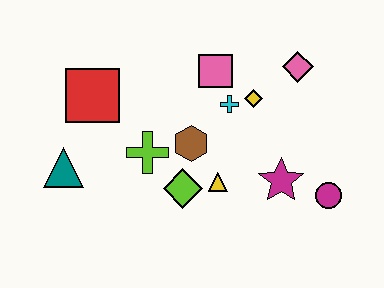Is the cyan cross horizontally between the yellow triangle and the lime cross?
No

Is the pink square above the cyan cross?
Yes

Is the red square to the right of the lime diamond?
No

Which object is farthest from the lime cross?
The magenta circle is farthest from the lime cross.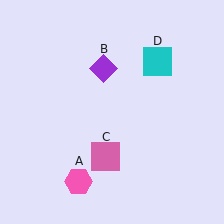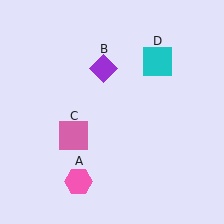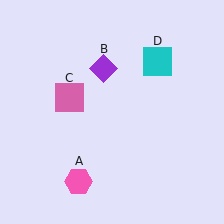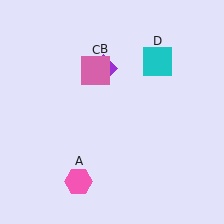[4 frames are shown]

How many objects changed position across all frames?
1 object changed position: pink square (object C).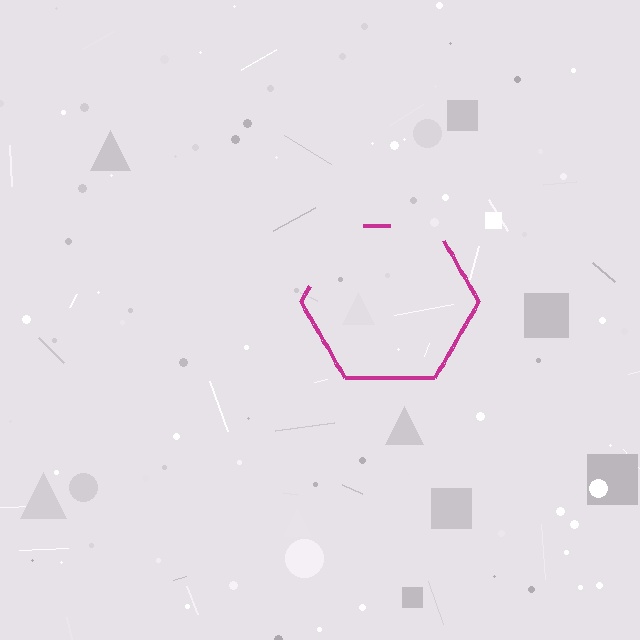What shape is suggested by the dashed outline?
The dashed outline suggests a hexagon.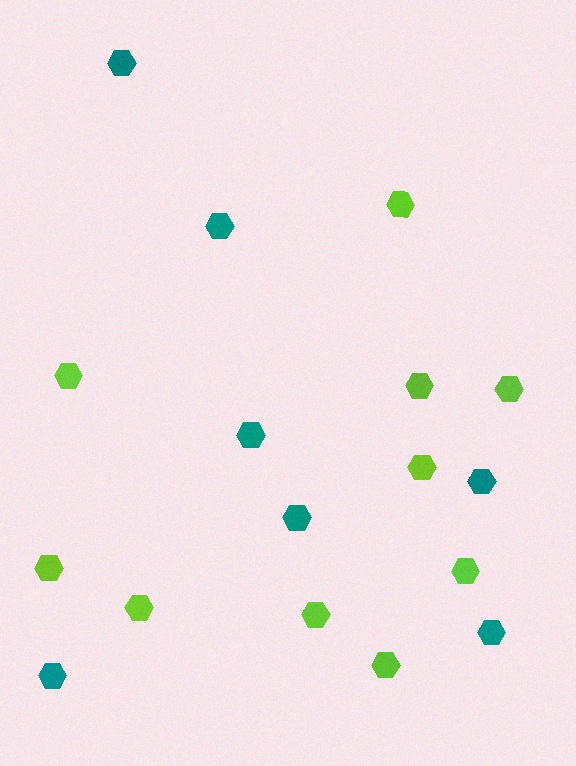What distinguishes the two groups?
There are 2 groups: one group of lime hexagons (10) and one group of teal hexagons (7).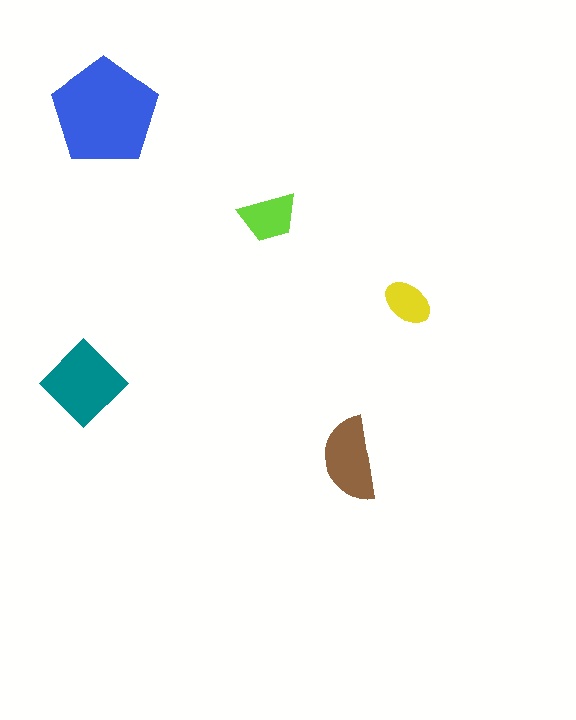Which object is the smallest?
The yellow ellipse.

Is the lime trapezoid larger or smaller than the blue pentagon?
Smaller.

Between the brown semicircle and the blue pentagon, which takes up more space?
The blue pentagon.